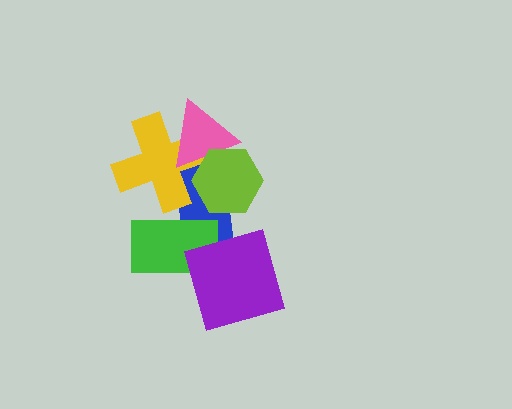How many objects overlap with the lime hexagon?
3 objects overlap with the lime hexagon.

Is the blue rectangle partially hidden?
Yes, it is partially covered by another shape.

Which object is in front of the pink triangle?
The lime hexagon is in front of the pink triangle.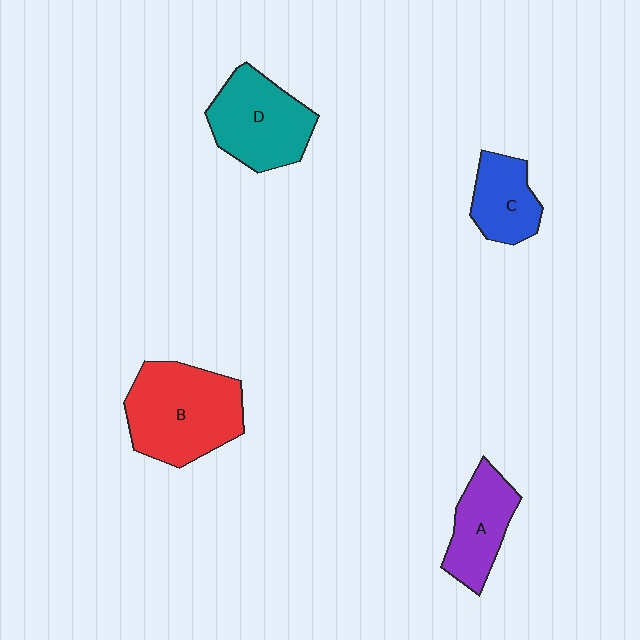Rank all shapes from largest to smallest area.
From largest to smallest: B (red), D (teal), A (purple), C (blue).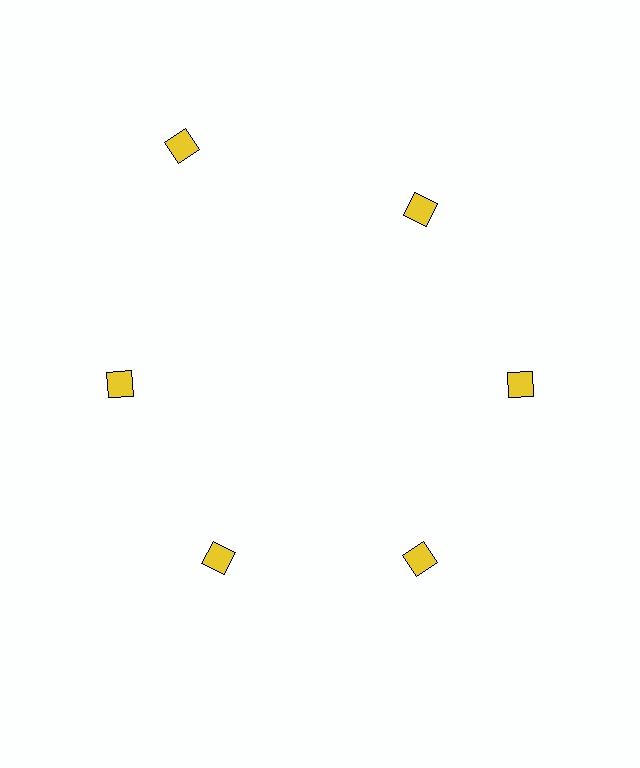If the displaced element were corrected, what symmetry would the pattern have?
It would have 6-fold rotational symmetry — the pattern would map onto itself every 60 degrees.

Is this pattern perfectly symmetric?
No. The 6 yellow diamonds are arranged in a ring, but one element near the 11 o'clock position is pushed outward from the center, breaking the 6-fold rotational symmetry.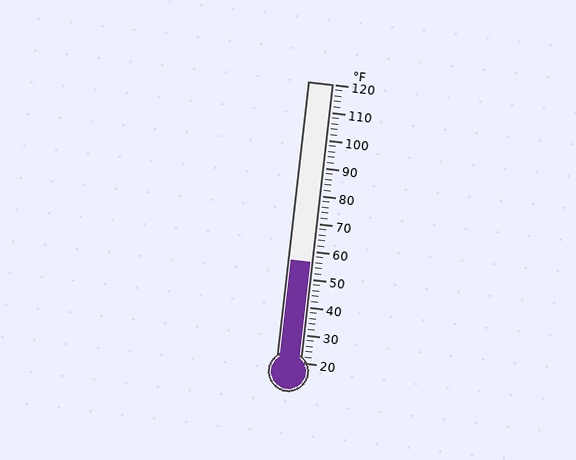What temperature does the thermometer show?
The thermometer shows approximately 56°F.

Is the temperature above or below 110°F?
The temperature is below 110°F.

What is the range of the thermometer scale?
The thermometer scale ranges from 20°F to 120°F.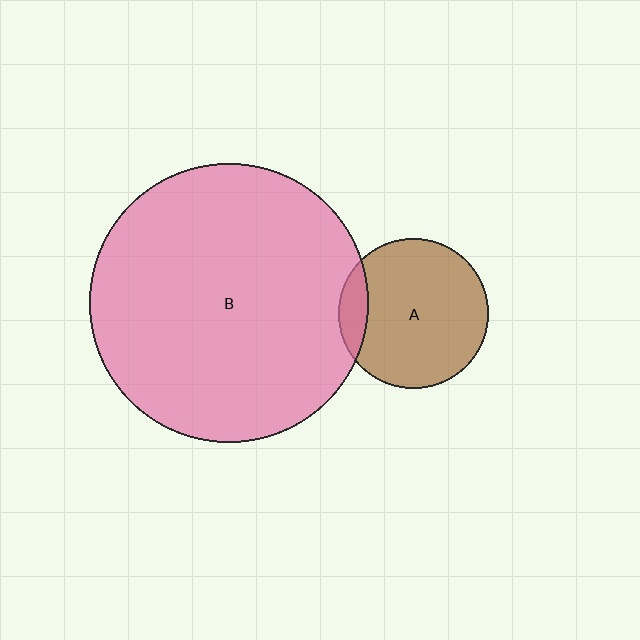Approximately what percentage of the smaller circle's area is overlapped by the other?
Approximately 10%.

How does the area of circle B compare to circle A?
Approximately 3.5 times.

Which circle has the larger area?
Circle B (pink).